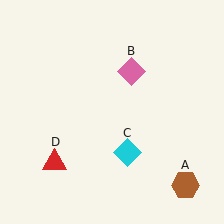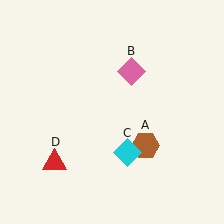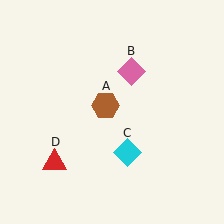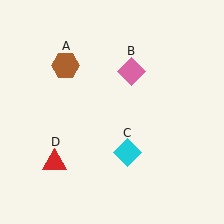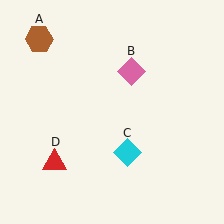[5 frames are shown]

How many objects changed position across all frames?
1 object changed position: brown hexagon (object A).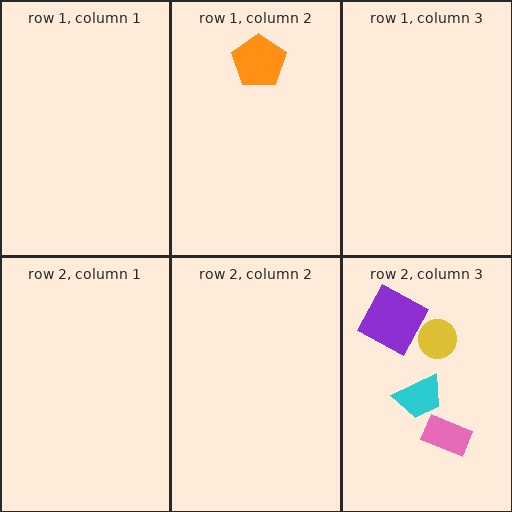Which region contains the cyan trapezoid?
The row 2, column 3 region.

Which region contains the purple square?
The row 2, column 3 region.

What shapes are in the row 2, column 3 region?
The yellow circle, the pink rectangle, the purple square, the cyan trapezoid.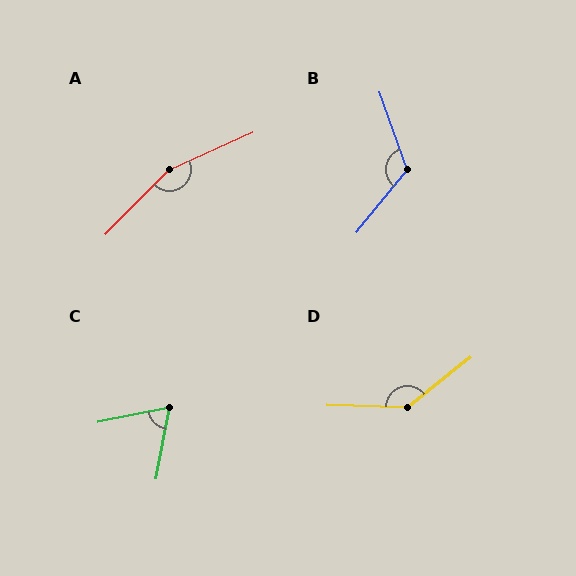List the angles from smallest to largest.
C (68°), B (122°), D (140°), A (159°).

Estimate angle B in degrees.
Approximately 122 degrees.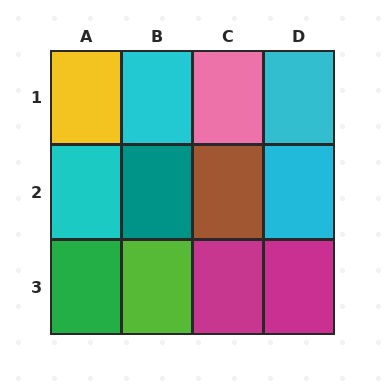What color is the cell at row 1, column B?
Cyan.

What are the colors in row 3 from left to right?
Green, lime, magenta, magenta.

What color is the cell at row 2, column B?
Teal.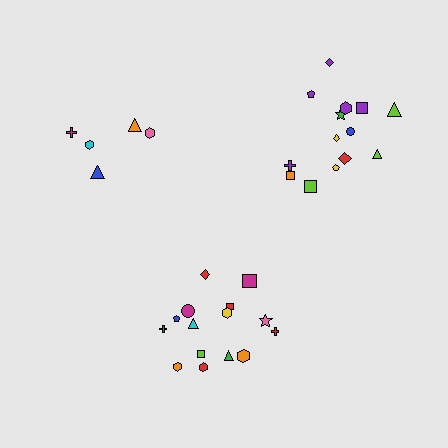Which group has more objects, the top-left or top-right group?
The top-right group.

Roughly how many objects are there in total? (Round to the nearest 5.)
Roughly 35 objects in total.